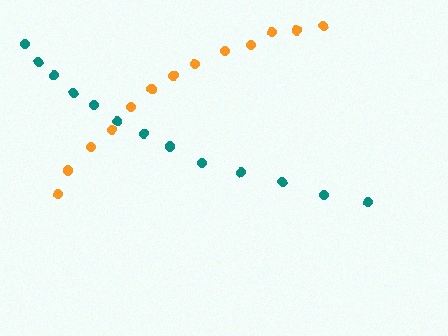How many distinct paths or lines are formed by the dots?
There are 2 distinct paths.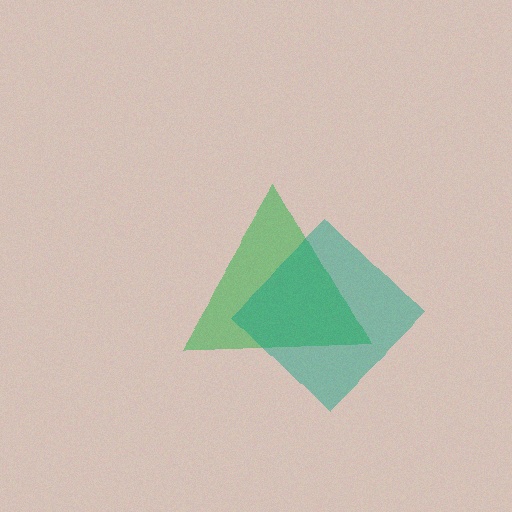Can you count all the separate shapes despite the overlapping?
Yes, there are 2 separate shapes.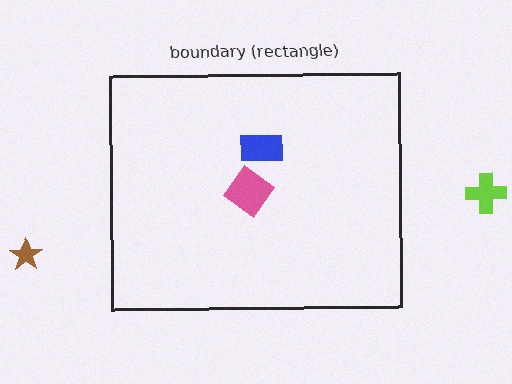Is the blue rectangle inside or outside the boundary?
Inside.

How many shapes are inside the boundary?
2 inside, 2 outside.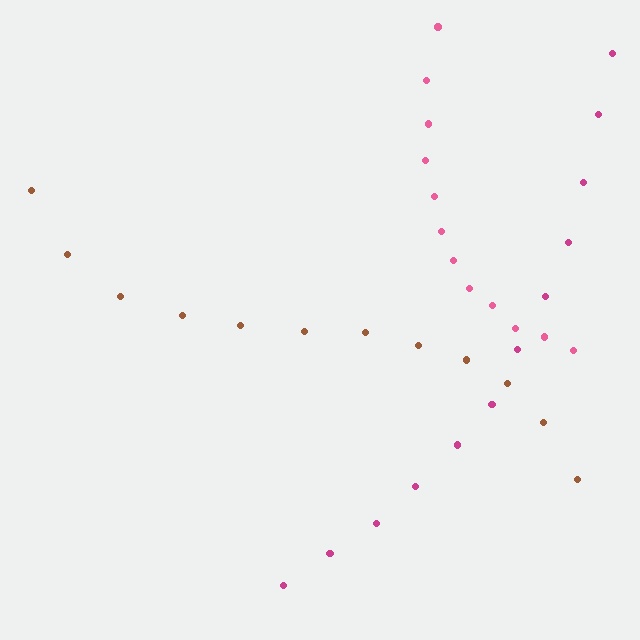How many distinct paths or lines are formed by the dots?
There are 3 distinct paths.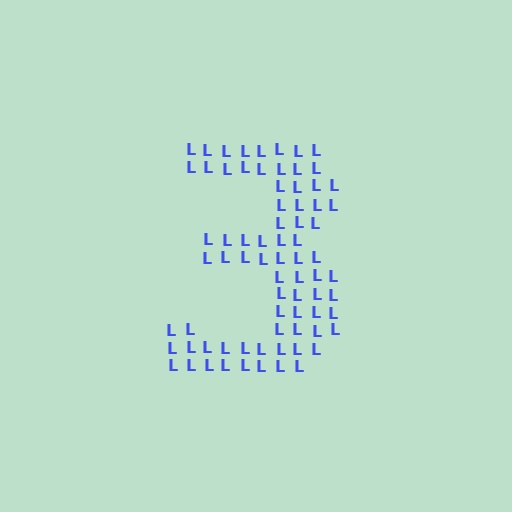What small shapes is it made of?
It is made of small letter L's.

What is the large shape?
The large shape is the digit 3.